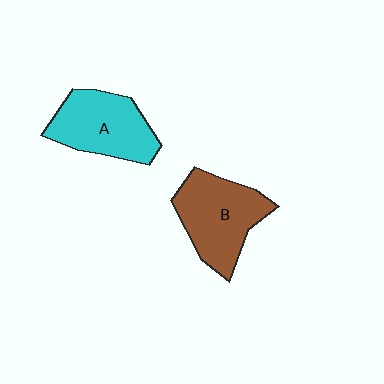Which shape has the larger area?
Shape B (brown).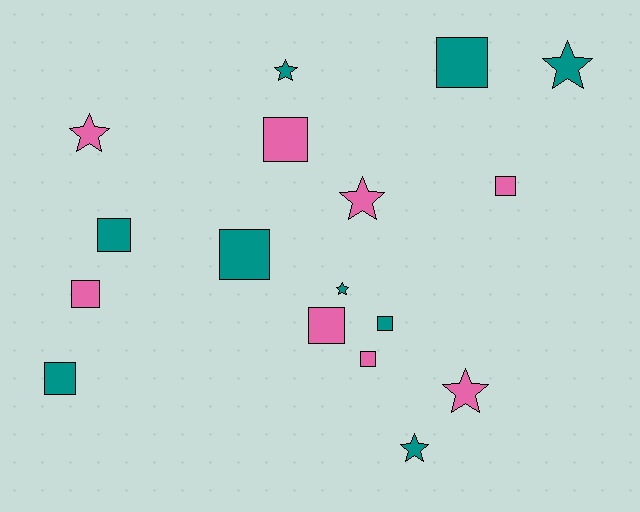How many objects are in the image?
There are 17 objects.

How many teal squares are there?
There are 5 teal squares.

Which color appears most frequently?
Teal, with 9 objects.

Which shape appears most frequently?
Square, with 10 objects.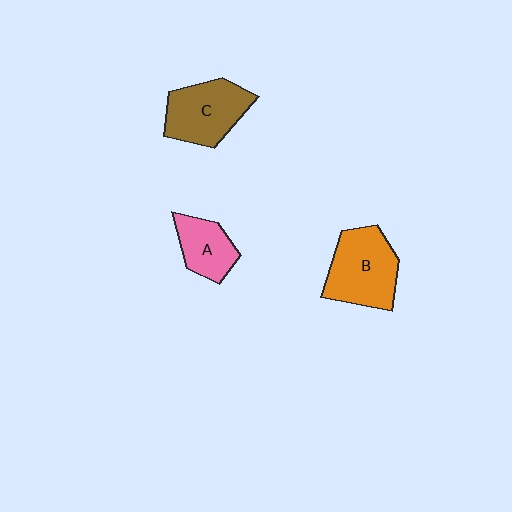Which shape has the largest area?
Shape B (orange).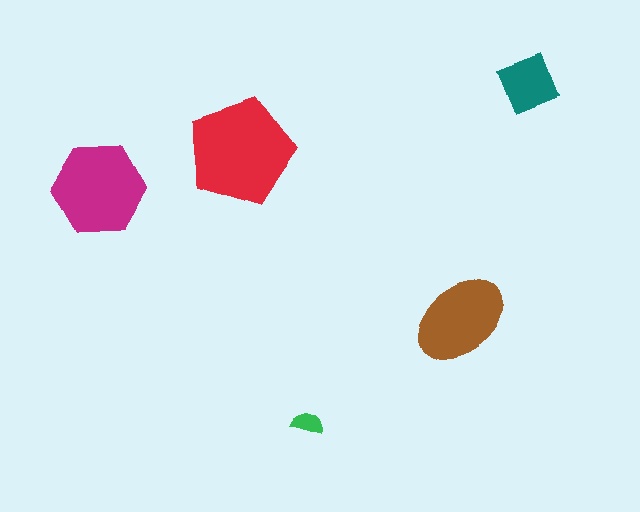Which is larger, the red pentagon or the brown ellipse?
The red pentagon.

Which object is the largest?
The red pentagon.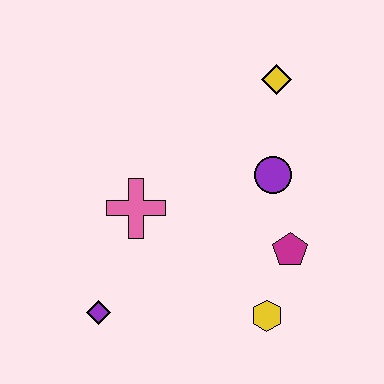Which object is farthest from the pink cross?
The yellow diamond is farthest from the pink cross.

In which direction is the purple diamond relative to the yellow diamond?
The purple diamond is below the yellow diamond.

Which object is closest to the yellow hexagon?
The magenta pentagon is closest to the yellow hexagon.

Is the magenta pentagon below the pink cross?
Yes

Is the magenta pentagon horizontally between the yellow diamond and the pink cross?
No